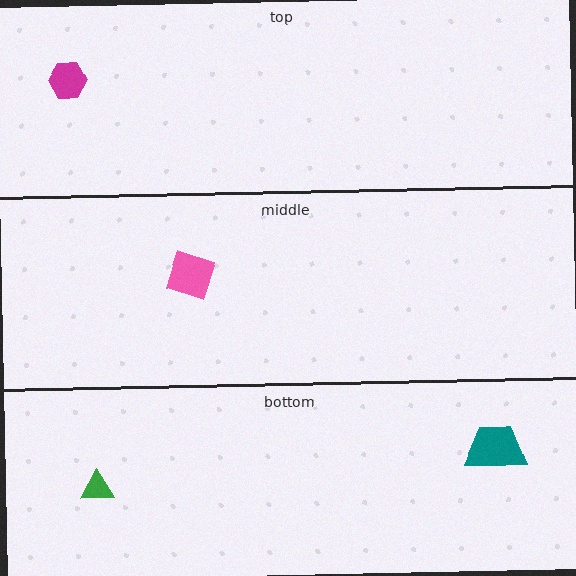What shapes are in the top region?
The magenta hexagon.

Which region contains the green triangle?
The bottom region.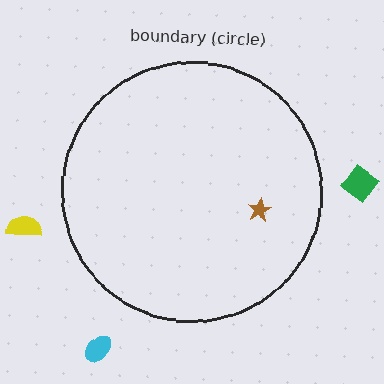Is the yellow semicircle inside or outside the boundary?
Outside.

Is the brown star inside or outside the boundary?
Inside.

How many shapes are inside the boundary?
1 inside, 3 outside.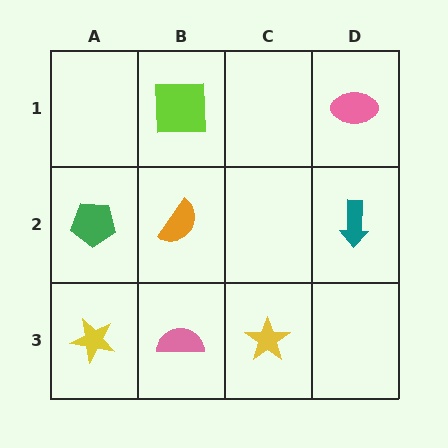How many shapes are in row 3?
3 shapes.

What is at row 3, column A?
A yellow star.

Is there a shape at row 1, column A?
No, that cell is empty.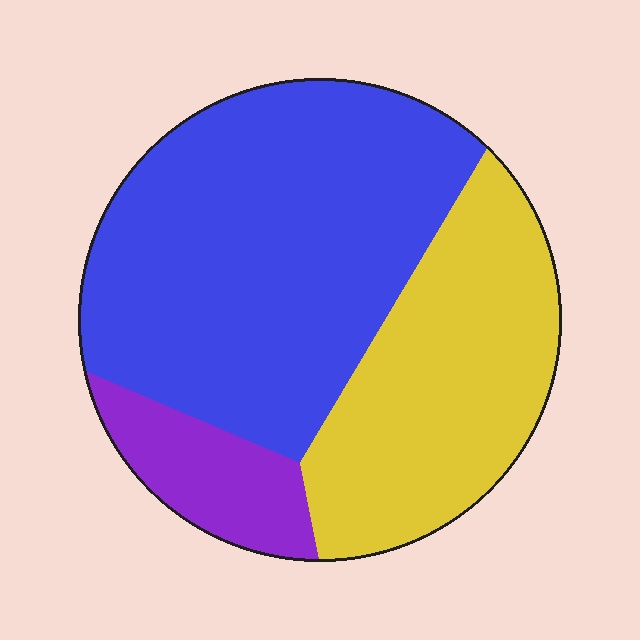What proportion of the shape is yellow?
Yellow takes up between a quarter and a half of the shape.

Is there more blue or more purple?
Blue.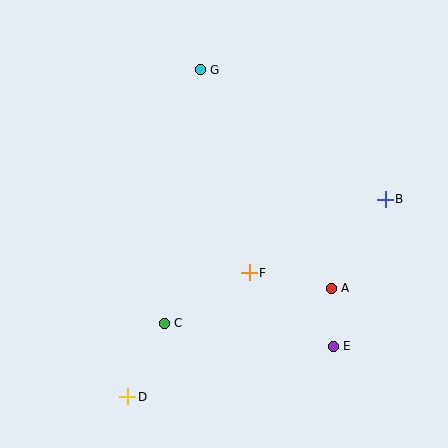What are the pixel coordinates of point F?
Point F is at (249, 273).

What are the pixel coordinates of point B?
Point B is at (385, 199).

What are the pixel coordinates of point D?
Point D is at (128, 397).